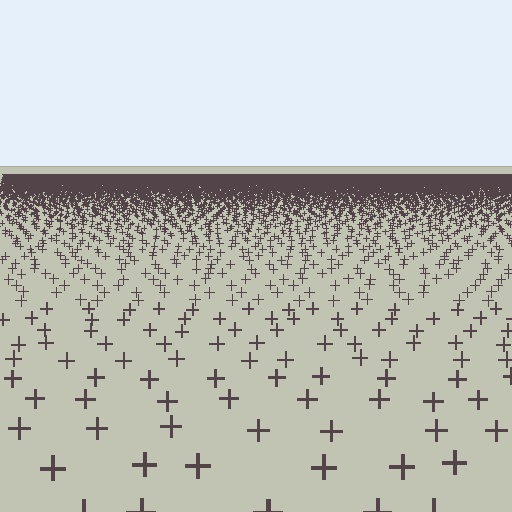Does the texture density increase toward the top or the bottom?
Density increases toward the top.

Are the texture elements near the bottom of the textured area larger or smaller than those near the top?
Larger. Near the bottom, elements are closer to the viewer and appear at a bigger on-screen size.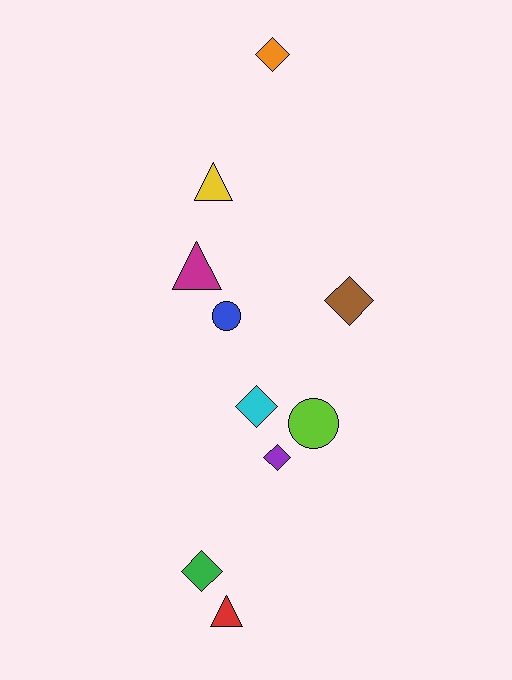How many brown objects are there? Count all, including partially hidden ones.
There is 1 brown object.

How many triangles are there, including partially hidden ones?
There are 3 triangles.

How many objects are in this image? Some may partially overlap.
There are 10 objects.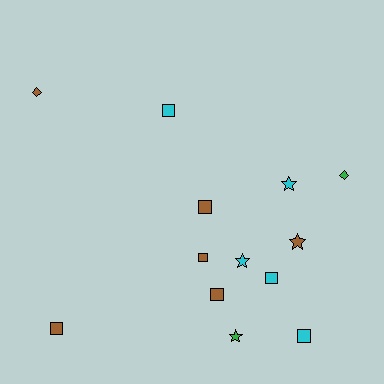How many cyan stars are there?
There are 2 cyan stars.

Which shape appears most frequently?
Square, with 7 objects.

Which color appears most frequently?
Brown, with 6 objects.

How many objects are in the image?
There are 13 objects.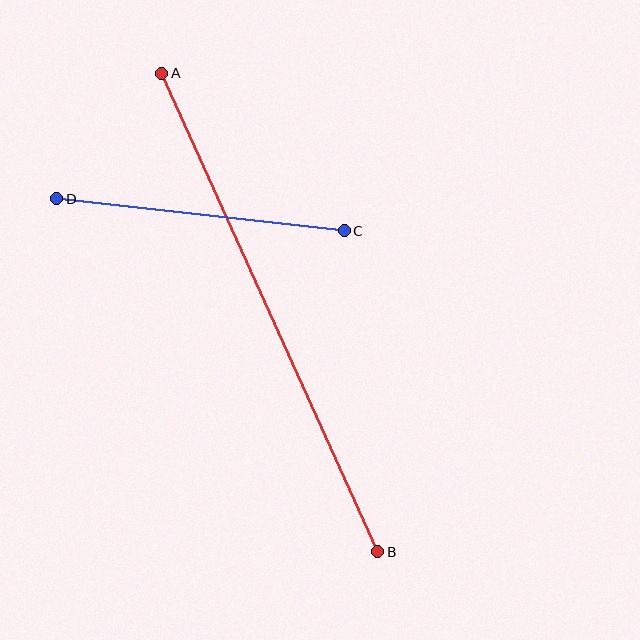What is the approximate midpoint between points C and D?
The midpoint is at approximately (201, 215) pixels.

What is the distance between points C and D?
The distance is approximately 289 pixels.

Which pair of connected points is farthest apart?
Points A and B are farthest apart.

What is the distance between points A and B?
The distance is approximately 525 pixels.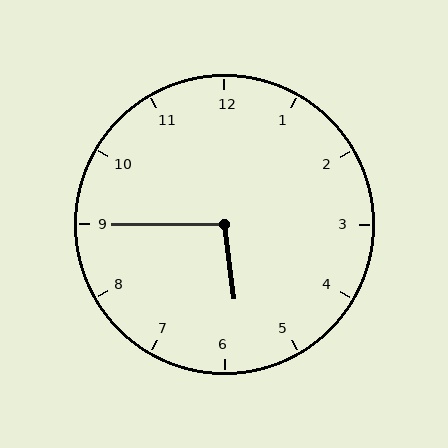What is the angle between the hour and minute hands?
Approximately 98 degrees.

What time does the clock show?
5:45.